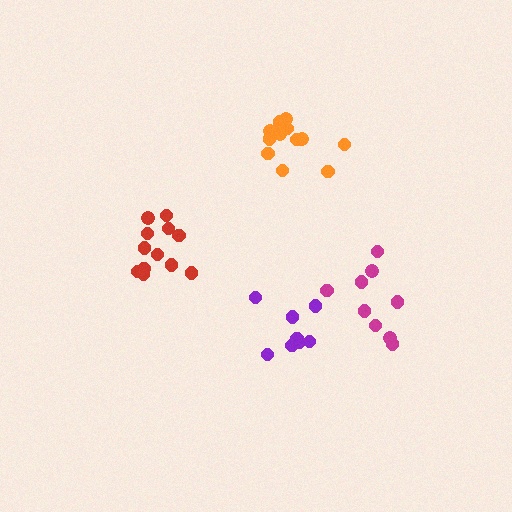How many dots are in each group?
Group 1: 9 dots, Group 2: 12 dots, Group 3: 8 dots, Group 4: 12 dots (41 total).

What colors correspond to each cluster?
The clusters are colored: magenta, red, purple, orange.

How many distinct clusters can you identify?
There are 4 distinct clusters.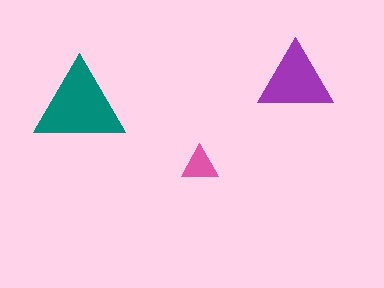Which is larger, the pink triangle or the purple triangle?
The purple one.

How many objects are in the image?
There are 3 objects in the image.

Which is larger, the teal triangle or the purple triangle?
The teal one.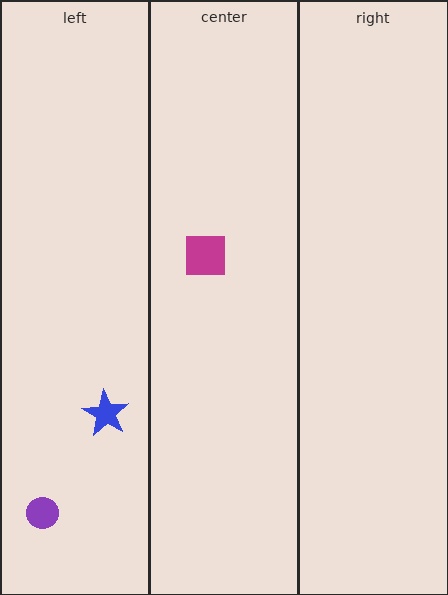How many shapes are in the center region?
1.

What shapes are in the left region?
The blue star, the purple circle.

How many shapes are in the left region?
2.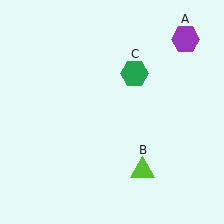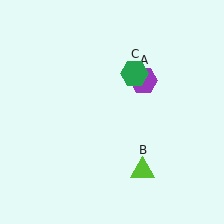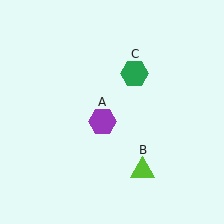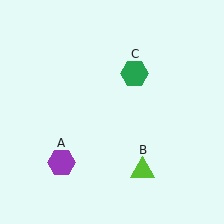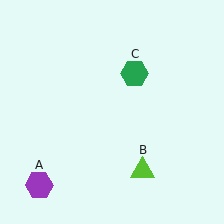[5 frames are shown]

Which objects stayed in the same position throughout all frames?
Lime triangle (object B) and green hexagon (object C) remained stationary.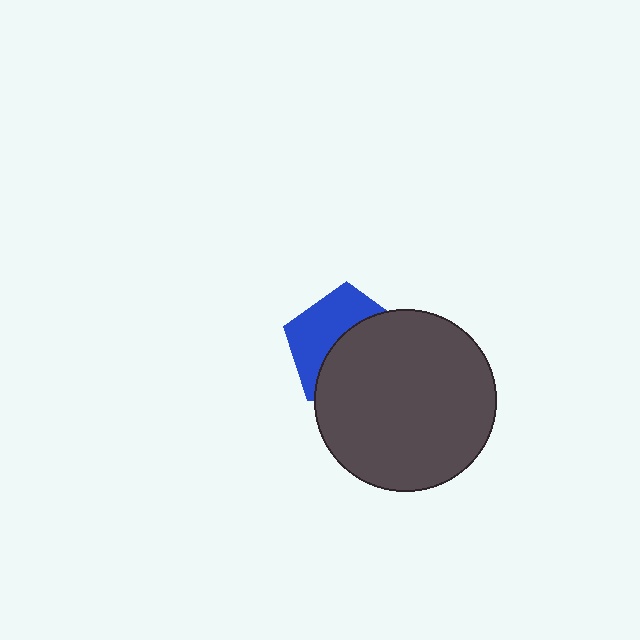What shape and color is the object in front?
The object in front is a dark gray circle.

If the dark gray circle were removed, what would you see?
You would see the complete blue pentagon.